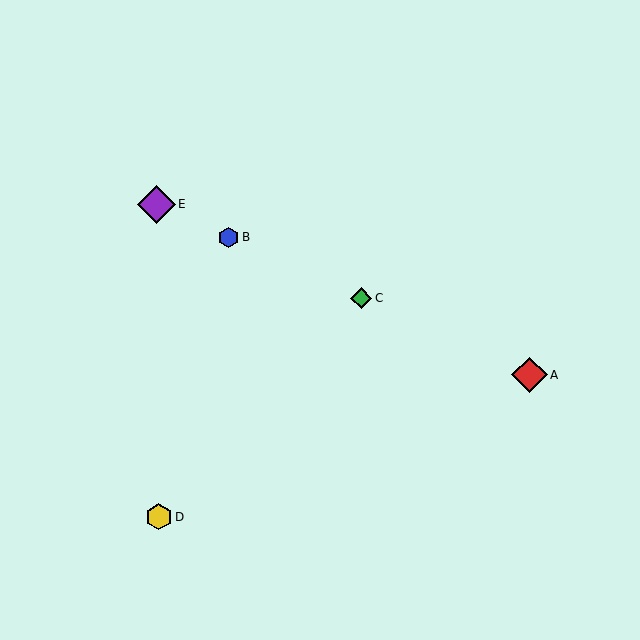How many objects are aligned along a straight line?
4 objects (A, B, C, E) are aligned along a straight line.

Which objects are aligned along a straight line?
Objects A, B, C, E are aligned along a straight line.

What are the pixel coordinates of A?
Object A is at (529, 375).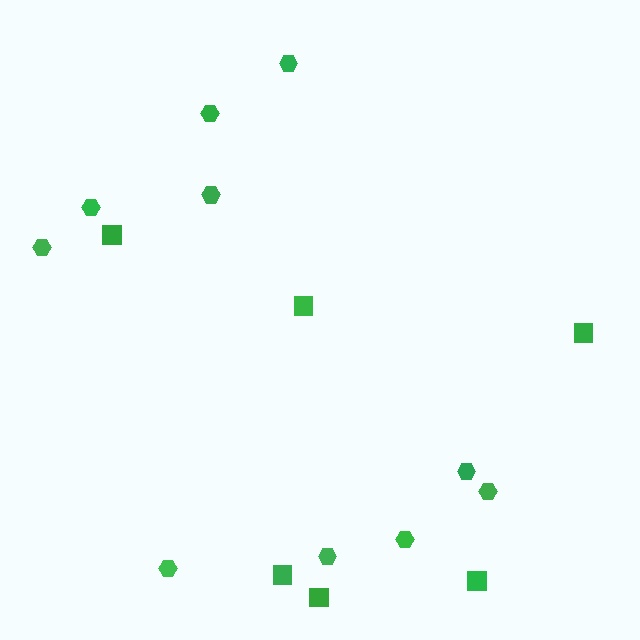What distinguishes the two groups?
There are 2 groups: one group of squares (6) and one group of hexagons (10).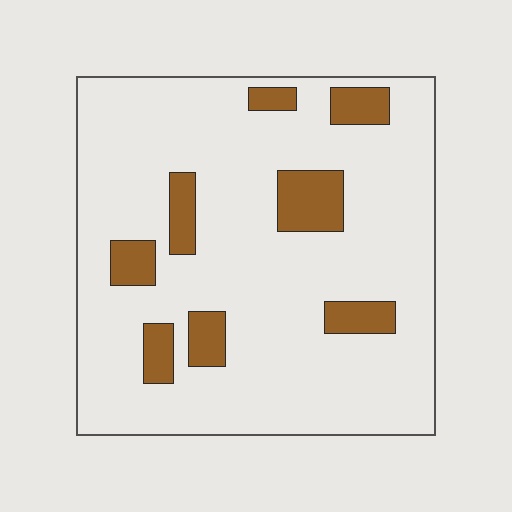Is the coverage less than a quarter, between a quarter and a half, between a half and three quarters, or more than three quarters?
Less than a quarter.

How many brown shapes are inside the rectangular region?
8.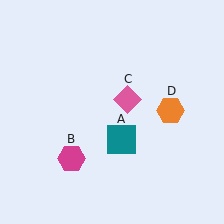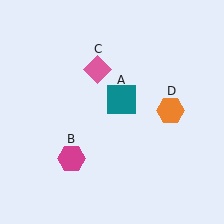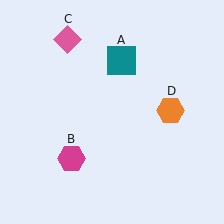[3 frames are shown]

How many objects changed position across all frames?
2 objects changed position: teal square (object A), pink diamond (object C).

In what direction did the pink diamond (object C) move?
The pink diamond (object C) moved up and to the left.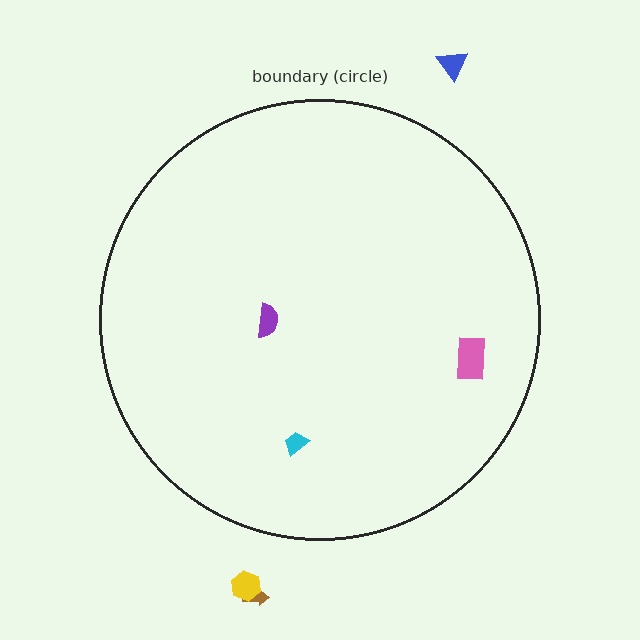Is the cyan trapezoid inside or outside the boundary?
Inside.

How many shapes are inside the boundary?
3 inside, 3 outside.